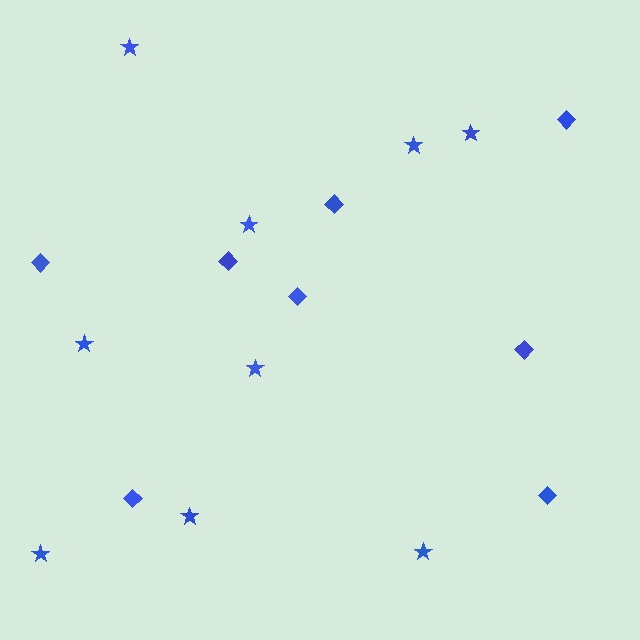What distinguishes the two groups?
There are 2 groups: one group of diamonds (8) and one group of stars (9).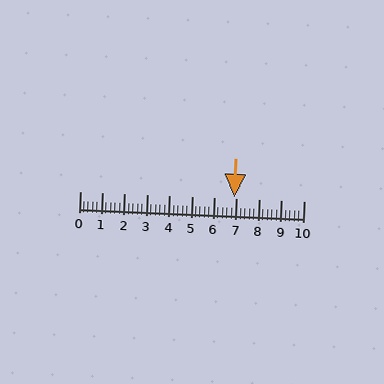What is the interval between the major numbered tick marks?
The major tick marks are spaced 1 units apart.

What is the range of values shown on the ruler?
The ruler shows values from 0 to 10.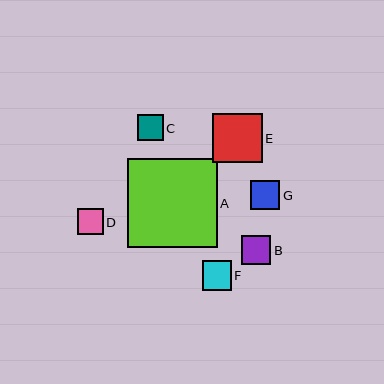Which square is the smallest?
Square C is the smallest with a size of approximately 26 pixels.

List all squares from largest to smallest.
From largest to smallest: A, E, B, F, G, D, C.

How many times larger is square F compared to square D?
Square F is approximately 1.1 times the size of square D.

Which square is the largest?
Square A is the largest with a size of approximately 89 pixels.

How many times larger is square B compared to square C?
Square B is approximately 1.1 times the size of square C.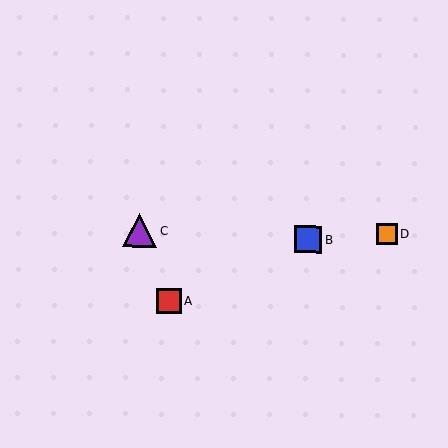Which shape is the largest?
The purple triangle (labeled C) is the largest.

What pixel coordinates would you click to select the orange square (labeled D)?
Click at (387, 234) to select the orange square D.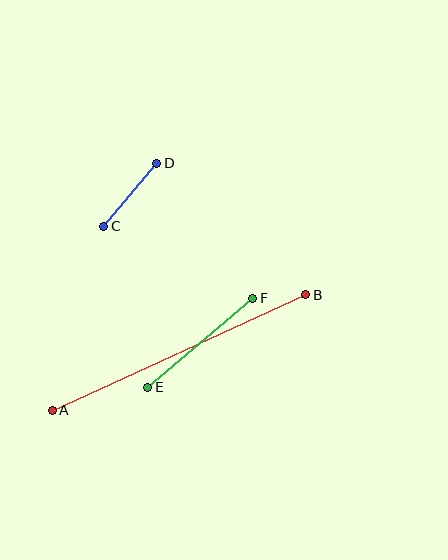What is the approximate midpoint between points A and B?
The midpoint is at approximately (179, 352) pixels.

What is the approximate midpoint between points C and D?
The midpoint is at approximately (130, 195) pixels.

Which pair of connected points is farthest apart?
Points A and B are farthest apart.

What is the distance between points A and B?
The distance is approximately 279 pixels.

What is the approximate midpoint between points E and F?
The midpoint is at approximately (200, 343) pixels.